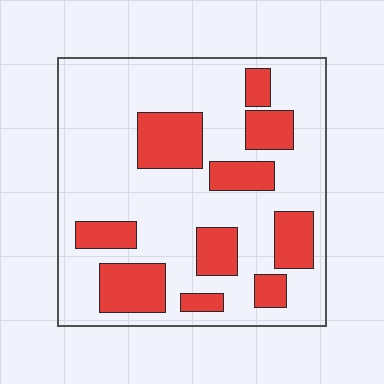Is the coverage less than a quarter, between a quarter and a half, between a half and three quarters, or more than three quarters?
Between a quarter and a half.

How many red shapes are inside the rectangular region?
10.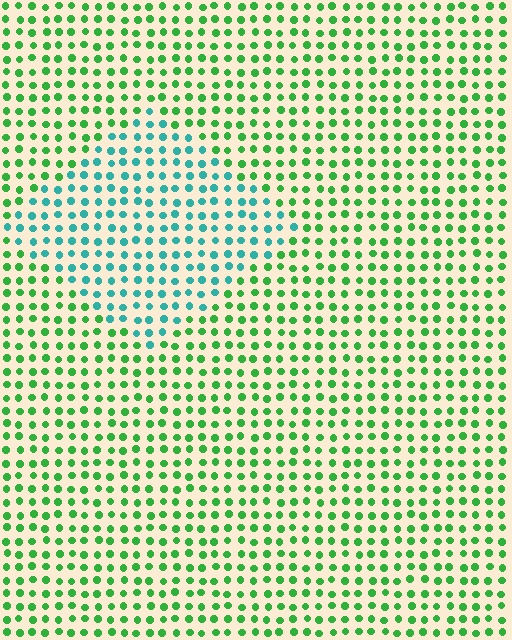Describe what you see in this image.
The image is filled with small green elements in a uniform arrangement. A diamond-shaped region is visible where the elements are tinted to a slightly different hue, forming a subtle color boundary.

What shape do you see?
I see a diamond.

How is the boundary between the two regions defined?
The boundary is defined purely by a slight shift in hue (about 49 degrees). Spacing, size, and orientation are identical on both sides.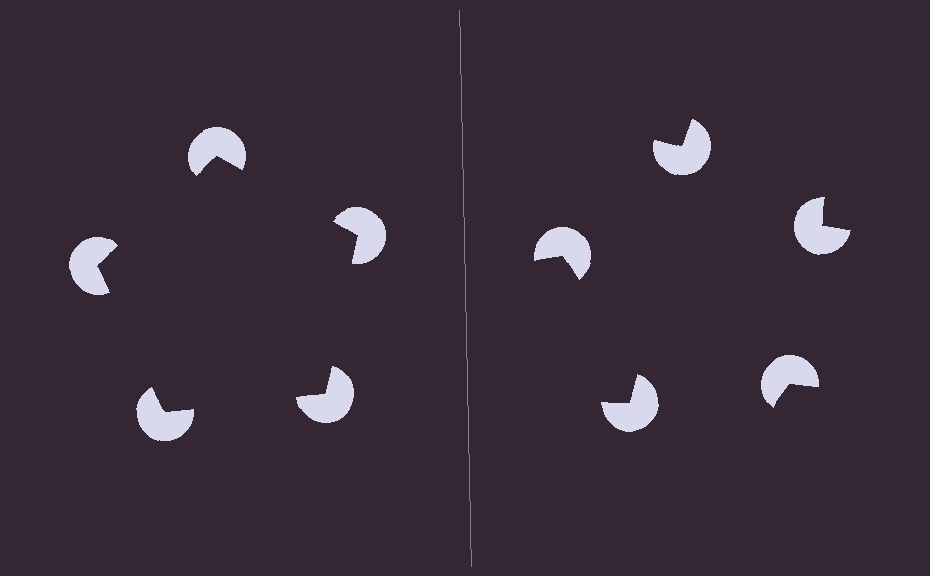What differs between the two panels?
The pac-man discs are positioned identically on both sides; only the wedge orientations differ. On the left they align to a pentagon; on the right they are misaligned.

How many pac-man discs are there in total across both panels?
10 — 5 on each side.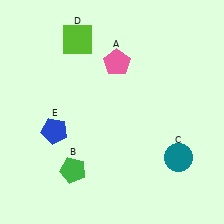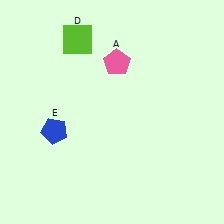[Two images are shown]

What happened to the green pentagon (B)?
The green pentagon (B) was removed in Image 2. It was in the bottom-left area of Image 1.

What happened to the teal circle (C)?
The teal circle (C) was removed in Image 2. It was in the bottom-right area of Image 1.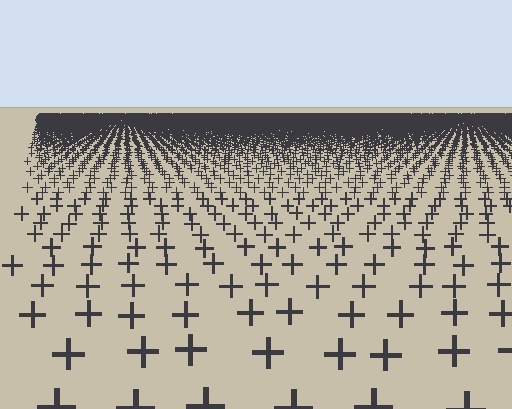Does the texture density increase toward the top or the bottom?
Density increases toward the top.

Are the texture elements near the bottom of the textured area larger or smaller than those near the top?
Larger. Near the bottom, elements are closer to the viewer and appear at a bigger on-screen size.